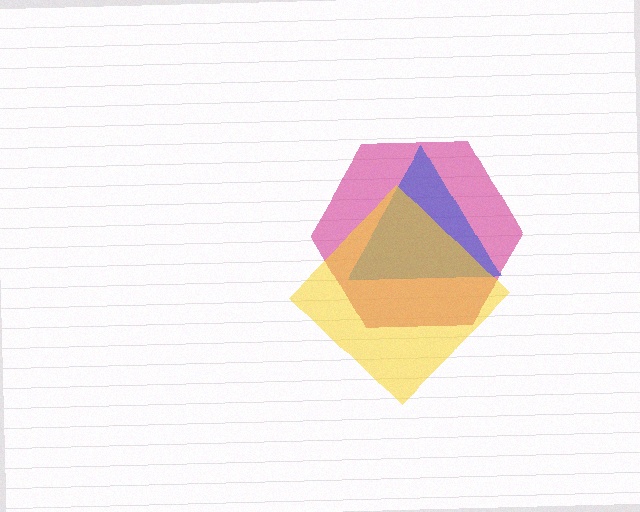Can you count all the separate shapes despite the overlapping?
Yes, there are 3 separate shapes.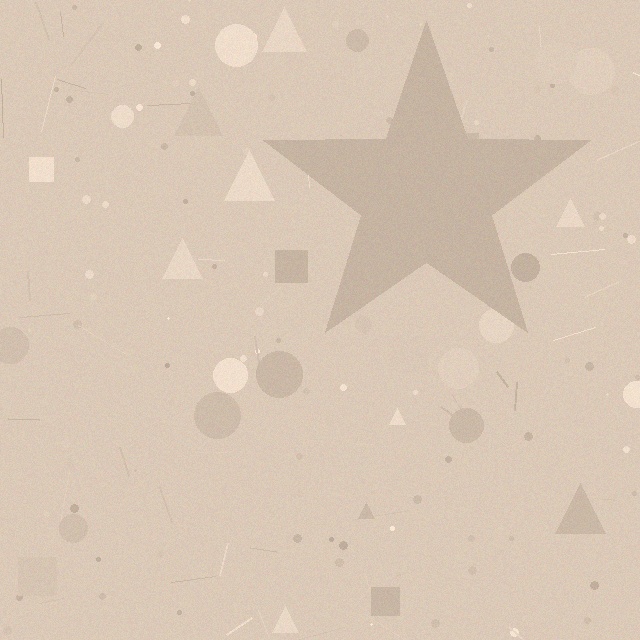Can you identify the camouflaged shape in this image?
The camouflaged shape is a star.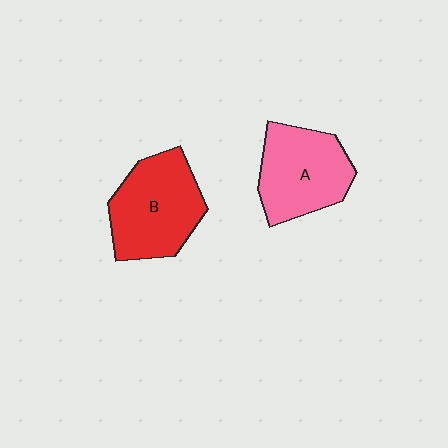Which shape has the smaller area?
Shape A (pink).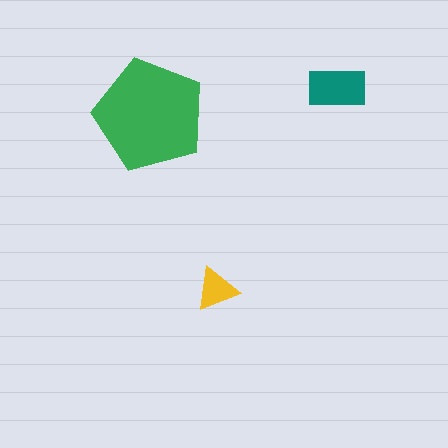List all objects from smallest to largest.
The yellow triangle, the teal rectangle, the green pentagon.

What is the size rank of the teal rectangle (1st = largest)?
2nd.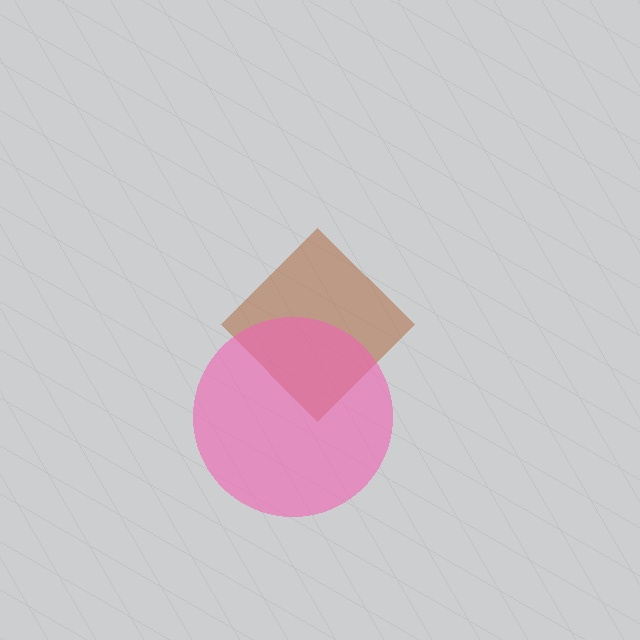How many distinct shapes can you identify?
There are 2 distinct shapes: a brown diamond, a pink circle.